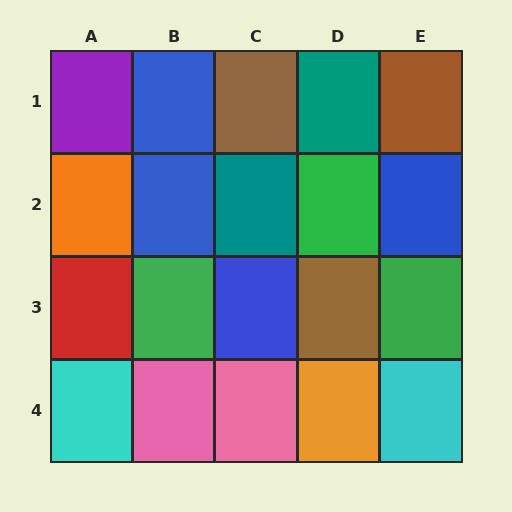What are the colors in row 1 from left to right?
Purple, blue, brown, teal, brown.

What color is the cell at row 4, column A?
Cyan.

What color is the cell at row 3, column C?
Blue.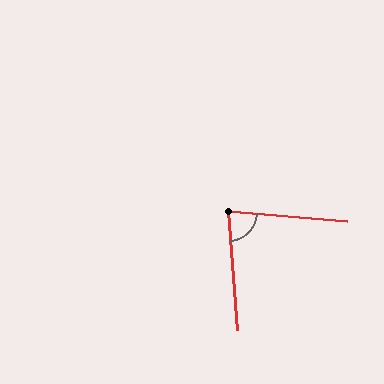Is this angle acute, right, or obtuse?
It is acute.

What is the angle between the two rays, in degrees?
Approximately 81 degrees.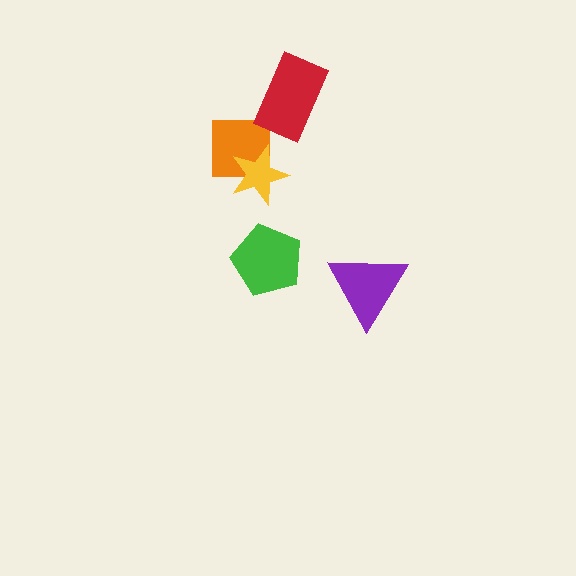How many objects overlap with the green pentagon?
0 objects overlap with the green pentagon.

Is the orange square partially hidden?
Yes, it is partially covered by another shape.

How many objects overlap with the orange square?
1 object overlaps with the orange square.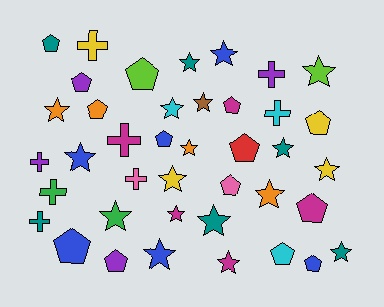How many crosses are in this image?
There are 8 crosses.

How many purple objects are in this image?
There are 4 purple objects.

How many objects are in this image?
There are 40 objects.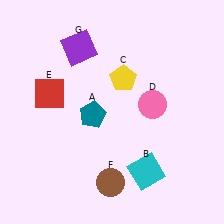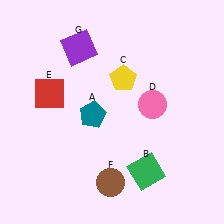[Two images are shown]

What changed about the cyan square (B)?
In Image 1, B is cyan. In Image 2, it changed to green.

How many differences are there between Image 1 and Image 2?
There is 1 difference between the two images.